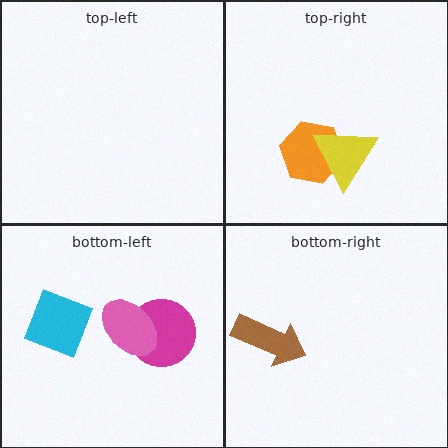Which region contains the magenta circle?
The bottom-left region.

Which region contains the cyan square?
The bottom-left region.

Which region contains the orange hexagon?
The top-right region.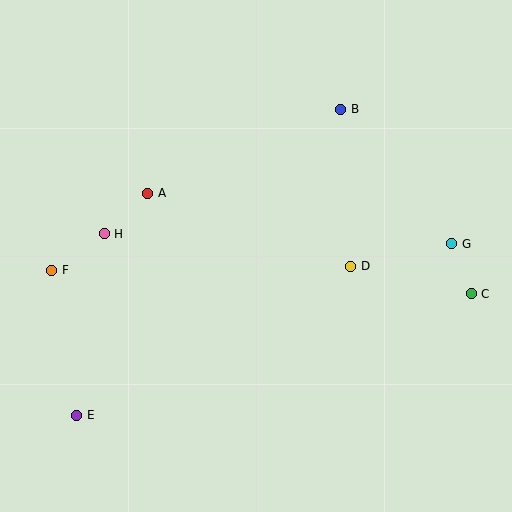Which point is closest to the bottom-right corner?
Point C is closest to the bottom-right corner.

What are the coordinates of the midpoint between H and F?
The midpoint between H and F is at (78, 252).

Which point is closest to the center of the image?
Point D at (351, 266) is closest to the center.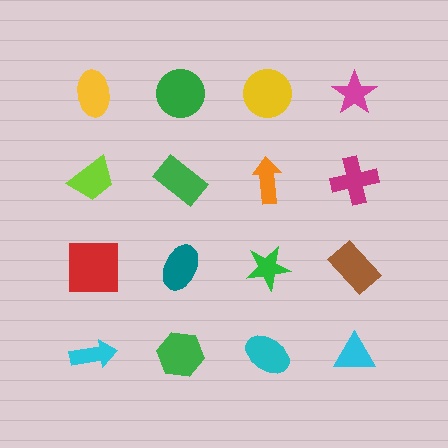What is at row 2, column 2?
A green rectangle.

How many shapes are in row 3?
4 shapes.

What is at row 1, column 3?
A yellow circle.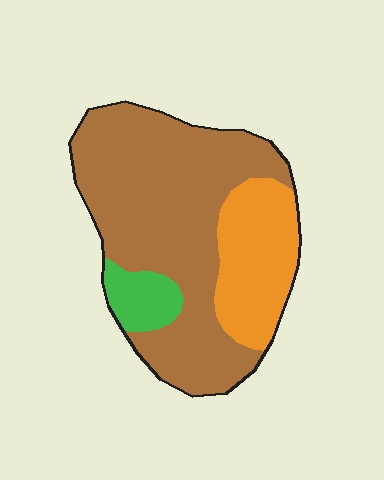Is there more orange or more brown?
Brown.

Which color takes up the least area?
Green, at roughly 10%.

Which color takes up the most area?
Brown, at roughly 65%.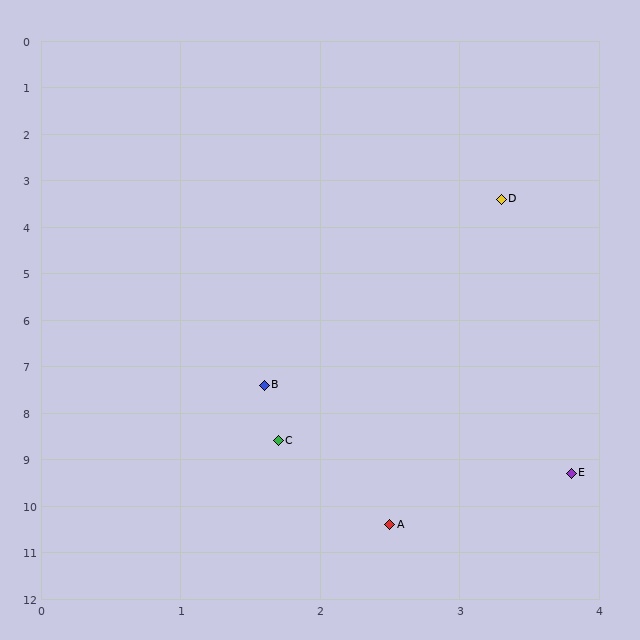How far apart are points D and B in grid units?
Points D and B are about 4.3 grid units apart.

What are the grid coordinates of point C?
Point C is at approximately (1.7, 8.6).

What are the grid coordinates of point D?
Point D is at approximately (3.3, 3.4).